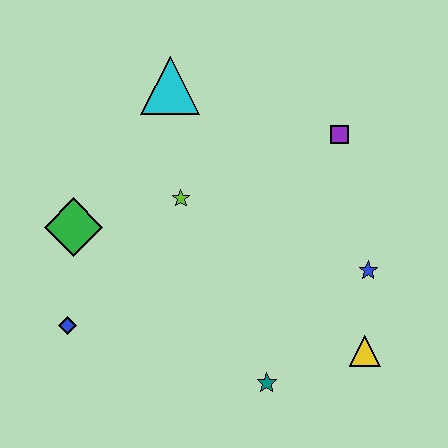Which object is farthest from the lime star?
The yellow triangle is farthest from the lime star.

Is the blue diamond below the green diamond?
Yes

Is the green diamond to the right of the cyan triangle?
No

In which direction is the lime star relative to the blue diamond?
The lime star is above the blue diamond.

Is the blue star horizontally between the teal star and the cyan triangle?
No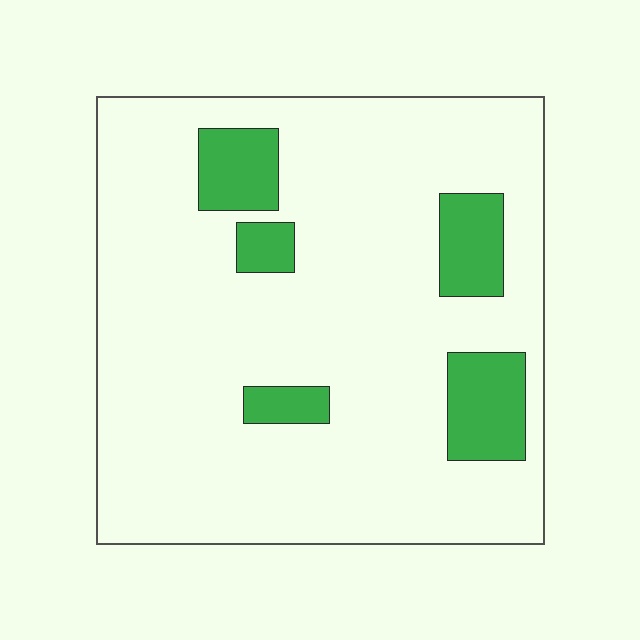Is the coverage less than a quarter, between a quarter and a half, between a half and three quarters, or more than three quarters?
Less than a quarter.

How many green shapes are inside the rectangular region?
5.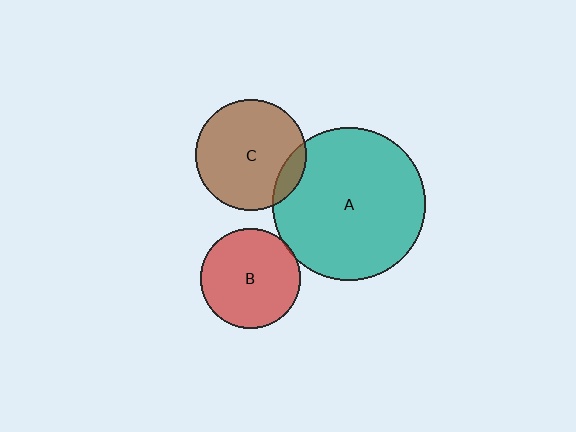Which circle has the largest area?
Circle A (teal).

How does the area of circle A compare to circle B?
Approximately 2.3 times.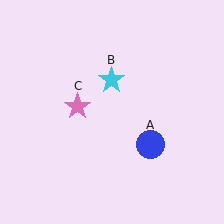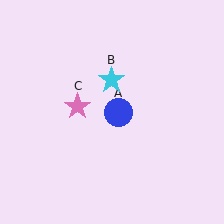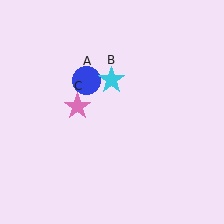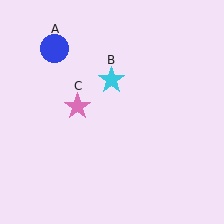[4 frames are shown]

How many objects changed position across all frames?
1 object changed position: blue circle (object A).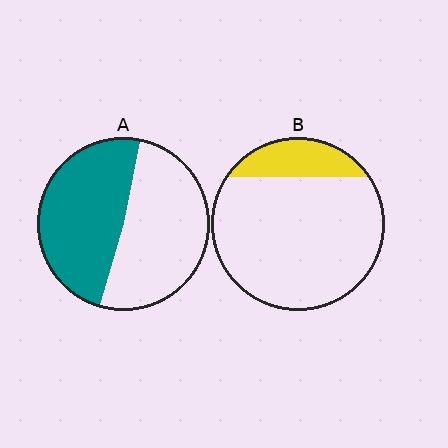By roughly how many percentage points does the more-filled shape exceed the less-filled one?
By roughly 30 percentage points (A over B).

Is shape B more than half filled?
No.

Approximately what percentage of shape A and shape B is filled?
A is approximately 50% and B is approximately 15%.